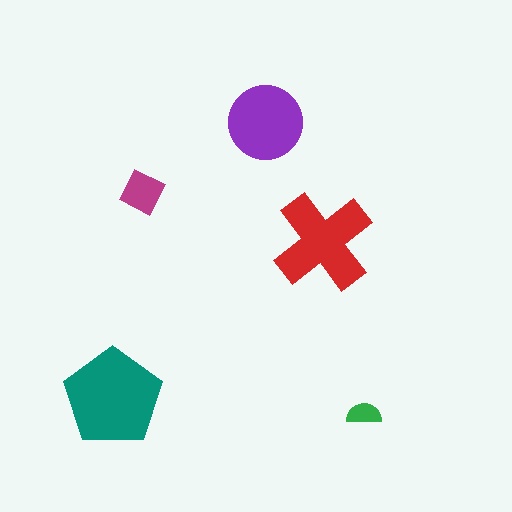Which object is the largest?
The teal pentagon.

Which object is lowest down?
The green semicircle is bottommost.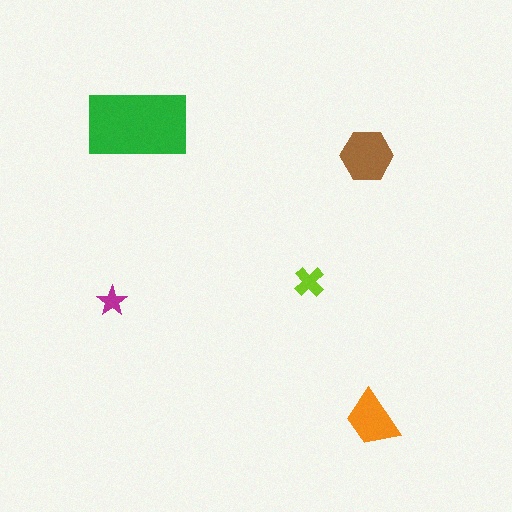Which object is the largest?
The green rectangle.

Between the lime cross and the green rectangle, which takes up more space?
The green rectangle.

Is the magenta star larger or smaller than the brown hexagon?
Smaller.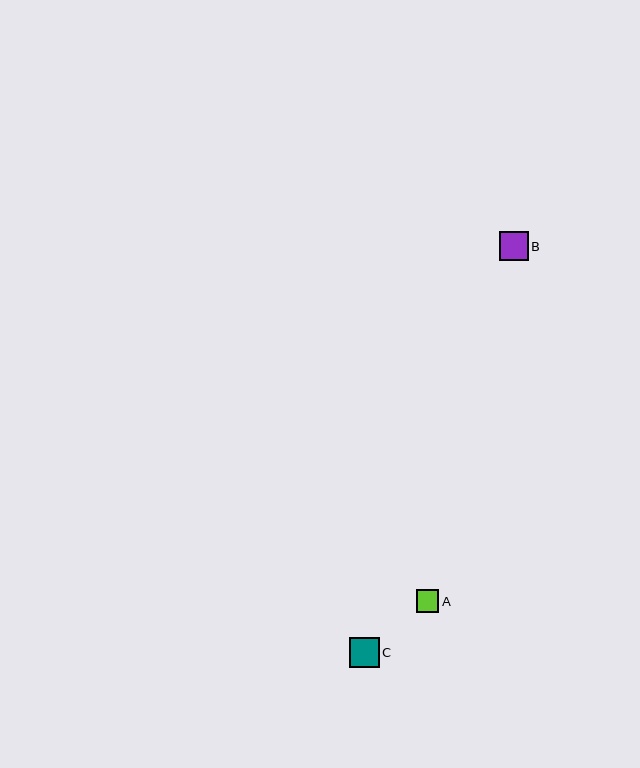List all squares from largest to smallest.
From largest to smallest: C, B, A.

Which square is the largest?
Square C is the largest with a size of approximately 29 pixels.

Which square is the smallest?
Square A is the smallest with a size of approximately 23 pixels.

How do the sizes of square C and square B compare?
Square C and square B are approximately the same size.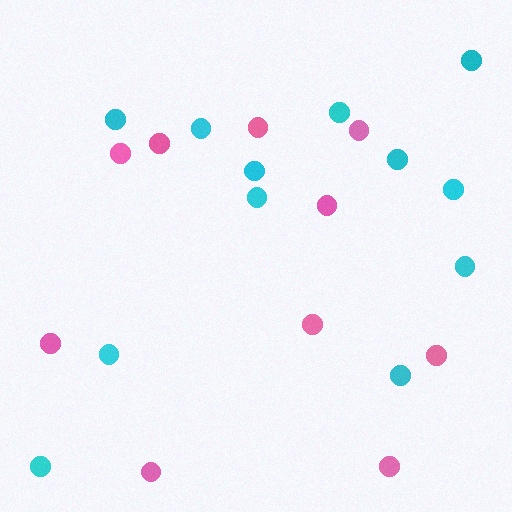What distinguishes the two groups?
There are 2 groups: one group of cyan circles (12) and one group of pink circles (10).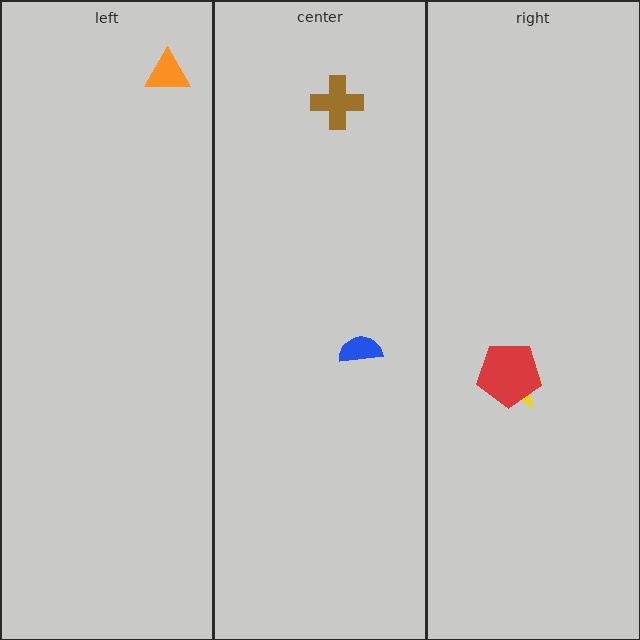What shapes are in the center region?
The brown cross, the blue semicircle.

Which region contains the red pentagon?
The right region.